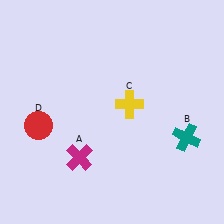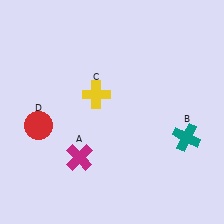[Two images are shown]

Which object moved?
The yellow cross (C) moved left.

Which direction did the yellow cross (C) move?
The yellow cross (C) moved left.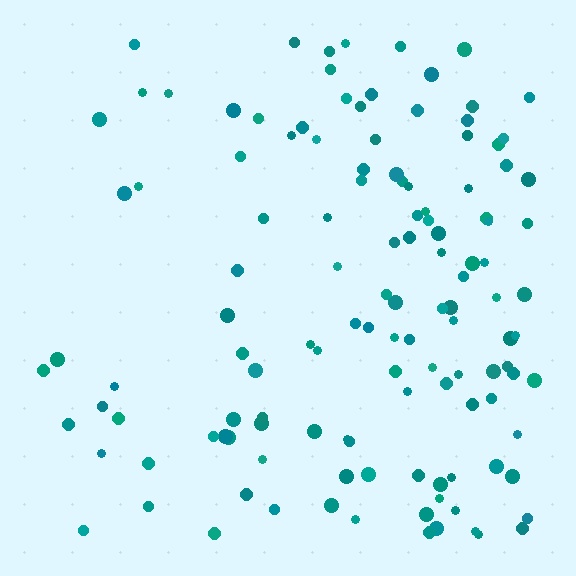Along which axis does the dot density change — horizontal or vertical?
Horizontal.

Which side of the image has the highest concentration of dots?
The right.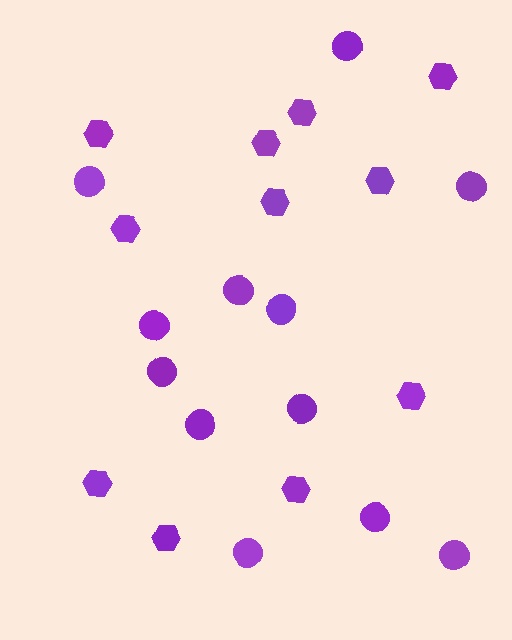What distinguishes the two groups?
There are 2 groups: one group of hexagons (11) and one group of circles (12).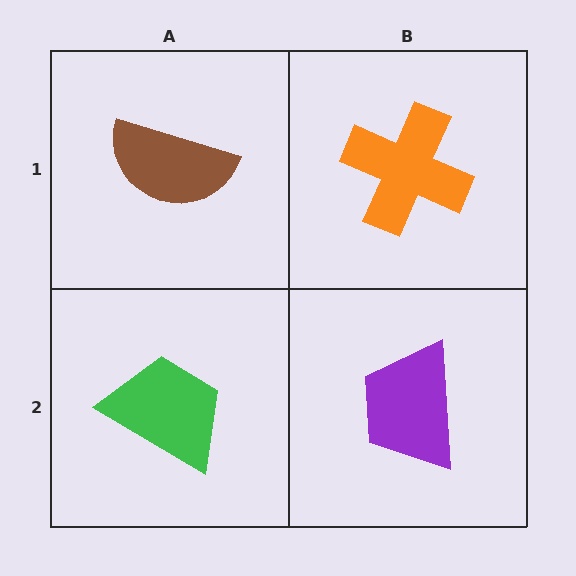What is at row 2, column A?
A green trapezoid.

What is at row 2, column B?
A purple trapezoid.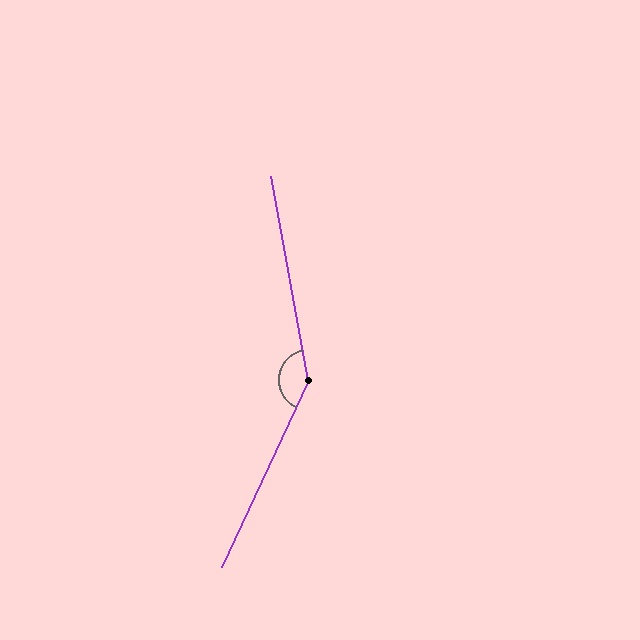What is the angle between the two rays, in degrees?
Approximately 145 degrees.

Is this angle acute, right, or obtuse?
It is obtuse.